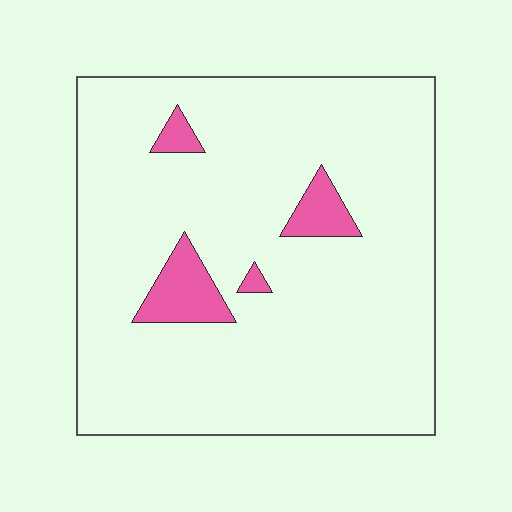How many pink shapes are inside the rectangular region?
4.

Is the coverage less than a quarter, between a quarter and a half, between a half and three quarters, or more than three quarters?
Less than a quarter.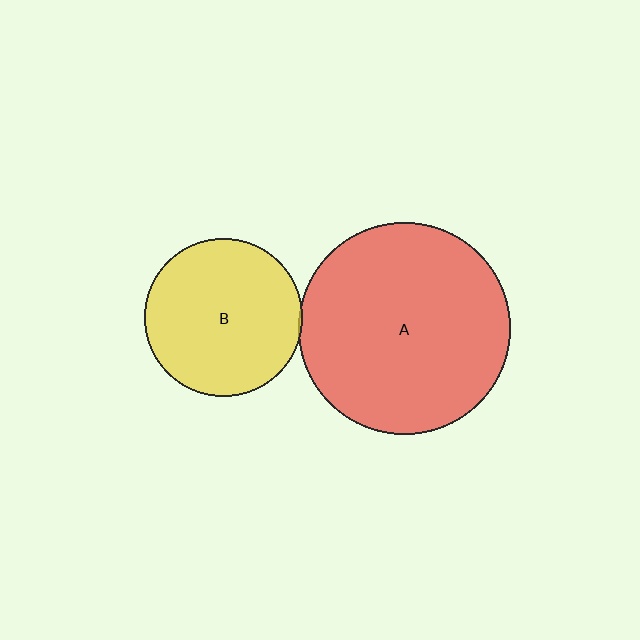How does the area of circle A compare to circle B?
Approximately 1.8 times.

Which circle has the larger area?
Circle A (red).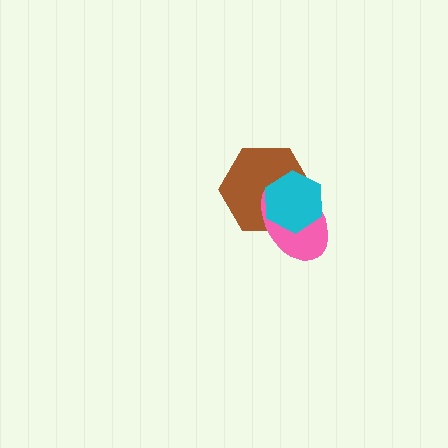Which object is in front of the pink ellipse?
The cyan hexagon is in front of the pink ellipse.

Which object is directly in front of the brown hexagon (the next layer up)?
The pink ellipse is directly in front of the brown hexagon.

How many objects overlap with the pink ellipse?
2 objects overlap with the pink ellipse.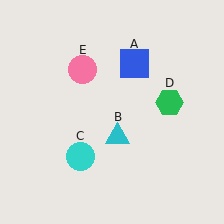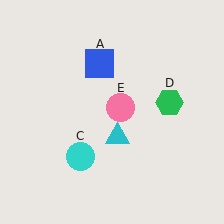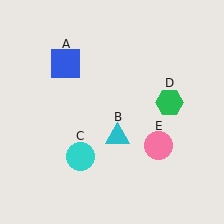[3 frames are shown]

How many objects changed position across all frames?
2 objects changed position: blue square (object A), pink circle (object E).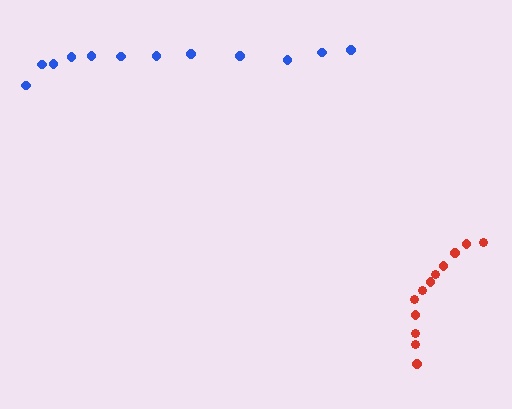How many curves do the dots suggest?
There are 2 distinct paths.